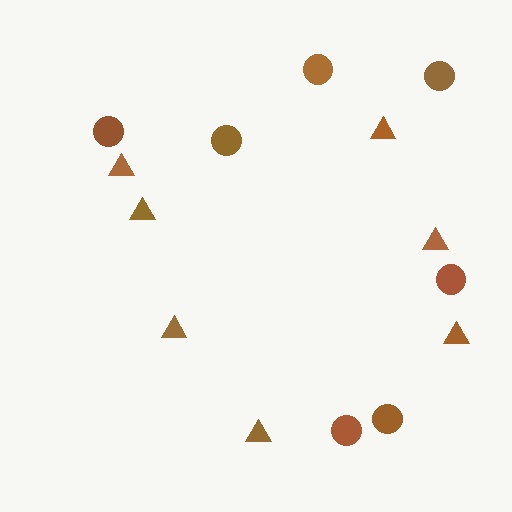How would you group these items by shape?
There are 2 groups: one group of circles (7) and one group of triangles (7).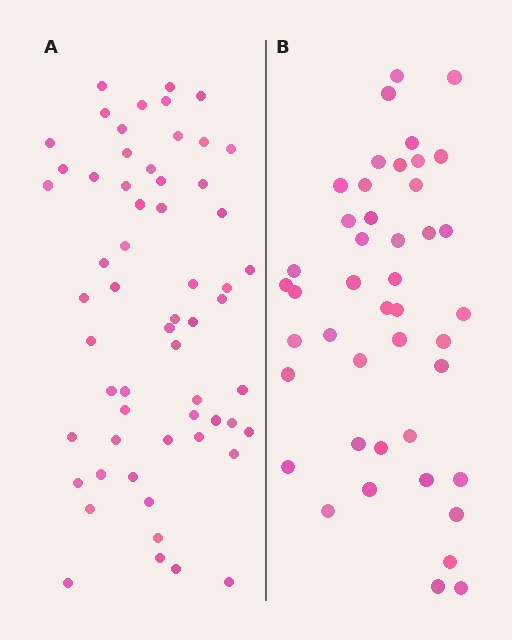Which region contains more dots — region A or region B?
Region A (the left region) has more dots.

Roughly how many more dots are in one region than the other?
Region A has approximately 15 more dots than region B.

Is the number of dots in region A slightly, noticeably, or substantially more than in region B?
Region A has noticeably more, but not dramatically so. The ratio is roughly 1.3 to 1.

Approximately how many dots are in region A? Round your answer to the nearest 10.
About 60 dots. (The exact count is 59, which rounds to 60.)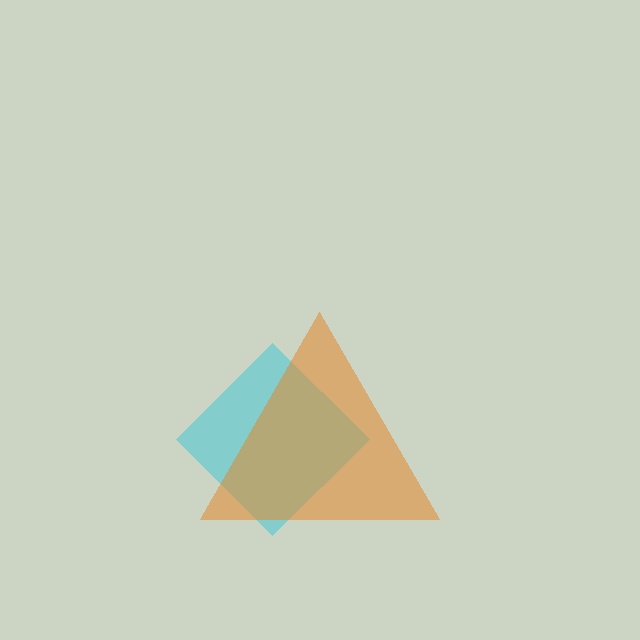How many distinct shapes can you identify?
There are 2 distinct shapes: a cyan diamond, an orange triangle.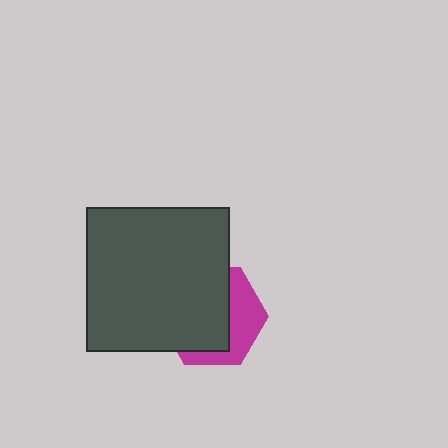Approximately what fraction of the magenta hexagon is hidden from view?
Roughly 62% of the magenta hexagon is hidden behind the dark gray square.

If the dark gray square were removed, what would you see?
You would see the complete magenta hexagon.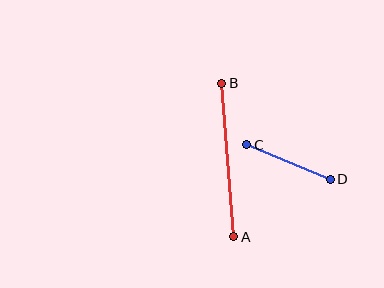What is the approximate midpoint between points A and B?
The midpoint is at approximately (228, 160) pixels.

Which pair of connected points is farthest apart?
Points A and B are farthest apart.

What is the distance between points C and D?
The distance is approximately 91 pixels.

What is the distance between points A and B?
The distance is approximately 154 pixels.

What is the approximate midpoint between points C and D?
The midpoint is at approximately (288, 162) pixels.